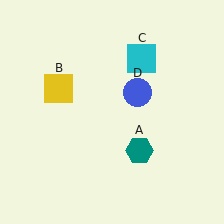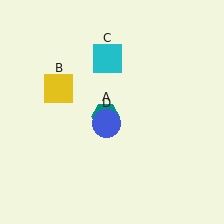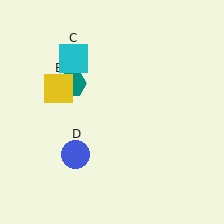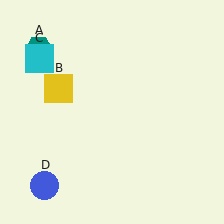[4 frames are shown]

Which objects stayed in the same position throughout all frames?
Yellow square (object B) remained stationary.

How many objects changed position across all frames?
3 objects changed position: teal hexagon (object A), cyan square (object C), blue circle (object D).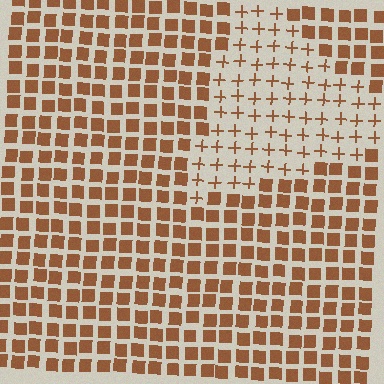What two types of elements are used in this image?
The image uses plus signs inside the triangle region and squares outside it.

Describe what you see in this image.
The image is filled with small brown elements arranged in a uniform grid. A triangle-shaped region contains plus signs, while the surrounding area contains squares. The boundary is defined purely by the change in element shape.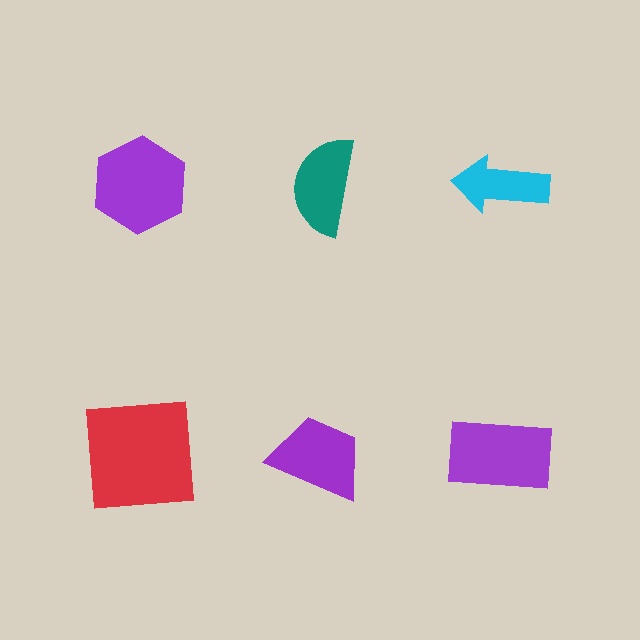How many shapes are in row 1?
3 shapes.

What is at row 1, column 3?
A cyan arrow.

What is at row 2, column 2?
A purple trapezoid.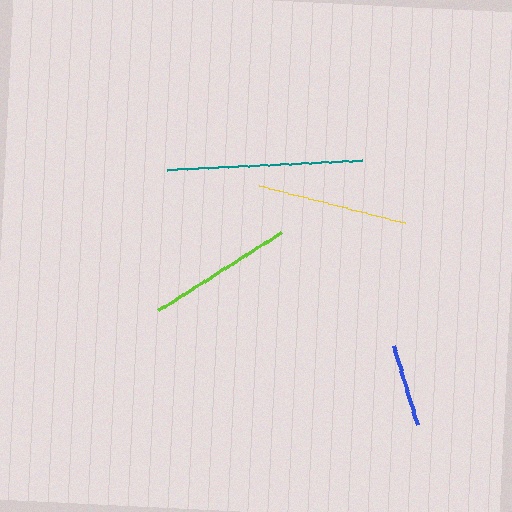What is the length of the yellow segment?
The yellow segment is approximately 150 pixels long.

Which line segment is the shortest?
The blue line is the shortest at approximately 83 pixels.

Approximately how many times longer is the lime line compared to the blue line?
The lime line is approximately 1.8 times the length of the blue line.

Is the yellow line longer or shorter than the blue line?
The yellow line is longer than the blue line.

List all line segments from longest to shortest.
From longest to shortest: teal, yellow, lime, blue.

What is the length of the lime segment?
The lime segment is approximately 145 pixels long.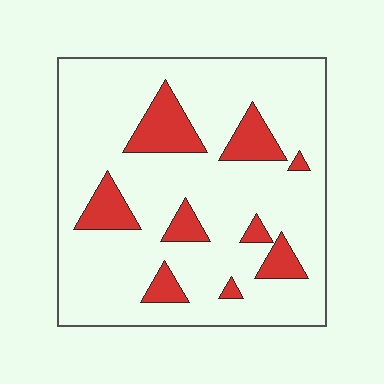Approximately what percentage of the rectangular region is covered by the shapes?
Approximately 15%.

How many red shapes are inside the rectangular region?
9.